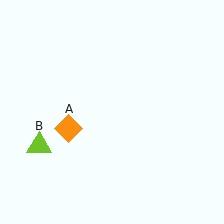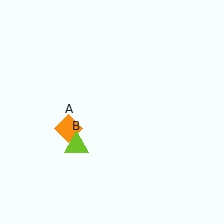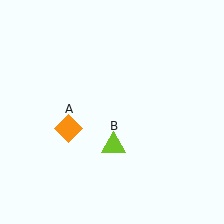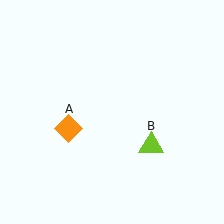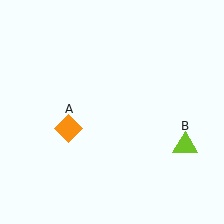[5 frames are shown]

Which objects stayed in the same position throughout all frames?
Orange diamond (object A) remained stationary.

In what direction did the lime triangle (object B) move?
The lime triangle (object B) moved right.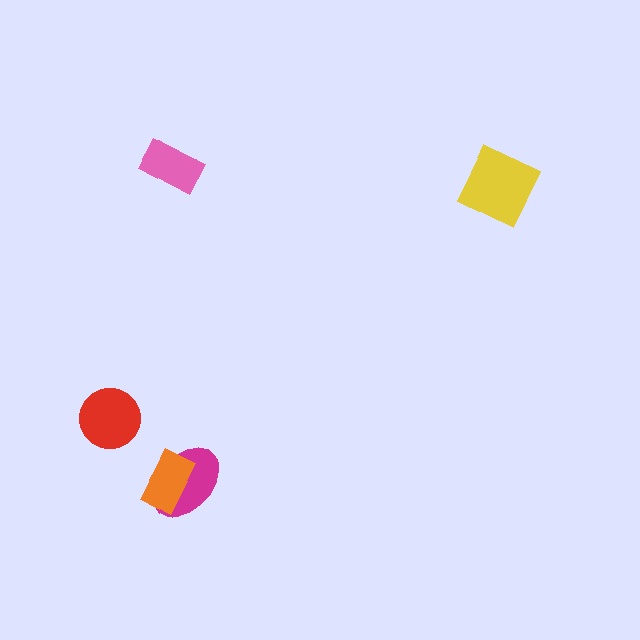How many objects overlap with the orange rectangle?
1 object overlaps with the orange rectangle.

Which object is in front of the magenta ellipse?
The orange rectangle is in front of the magenta ellipse.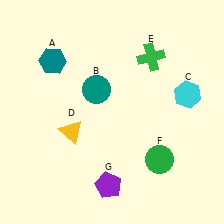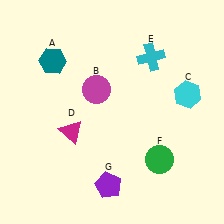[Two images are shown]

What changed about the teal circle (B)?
In Image 1, B is teal. In Image 2, it changed to magenta.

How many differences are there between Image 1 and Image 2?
There are 3 differences between the two images.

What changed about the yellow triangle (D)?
In Image 1, D is yellow. In Image 2, it changed to magenta.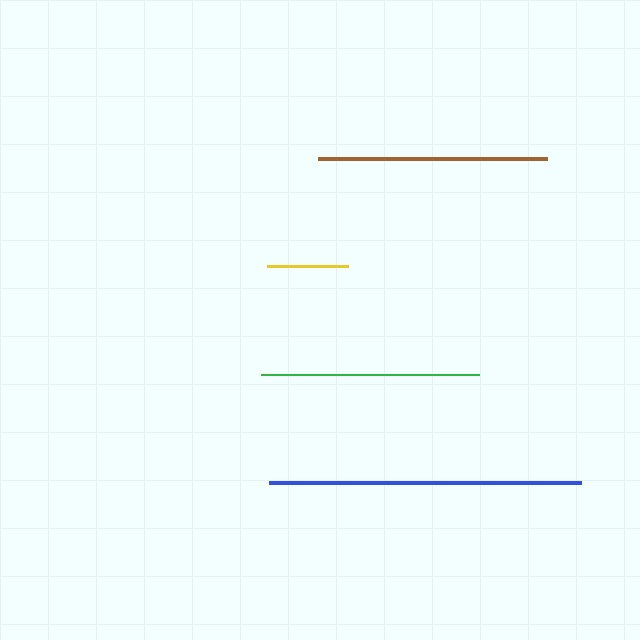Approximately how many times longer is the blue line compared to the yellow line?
The blue line is approximately 3.9 times the length of the yellow line.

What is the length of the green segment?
The green segment is approximately 218 pixels long.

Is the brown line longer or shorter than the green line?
The brown line is longer than the green line.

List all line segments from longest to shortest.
From longest to shortest: blue, brown, green, yellow.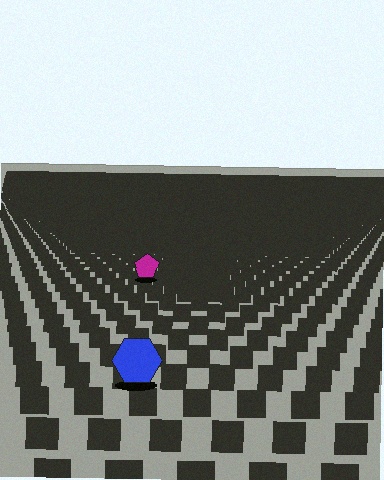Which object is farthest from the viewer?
The magenta pentagon is farthest from the viewer. It appears smaller and the ground texture around it is denser.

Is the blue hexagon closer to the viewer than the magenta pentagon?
Yes. The blue hexagon is closer — you can tell from the texture gradient: the ground texture is coarser near it.